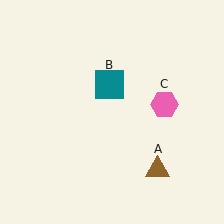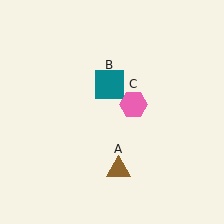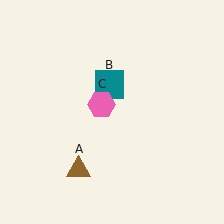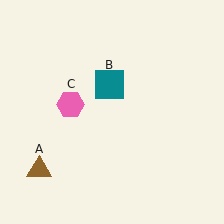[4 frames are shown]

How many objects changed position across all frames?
2 objects changed position: brown triangle (object A), pink hexagon (object C).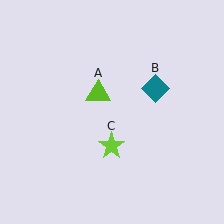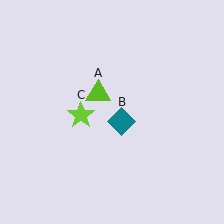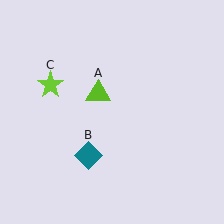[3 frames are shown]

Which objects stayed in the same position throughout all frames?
Lime triangle (object A) remained stationary.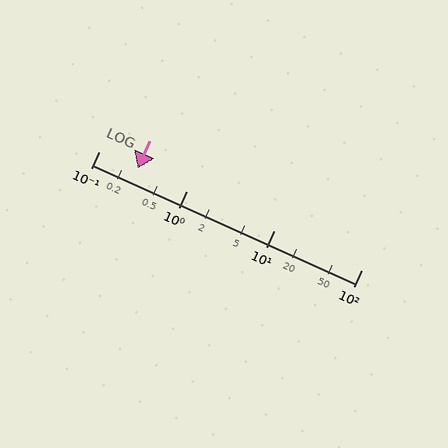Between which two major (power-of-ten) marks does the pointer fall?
The pointer is between 0.1 and 1.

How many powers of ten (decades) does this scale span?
The scale spans 3 decades, from 0.1 to 100.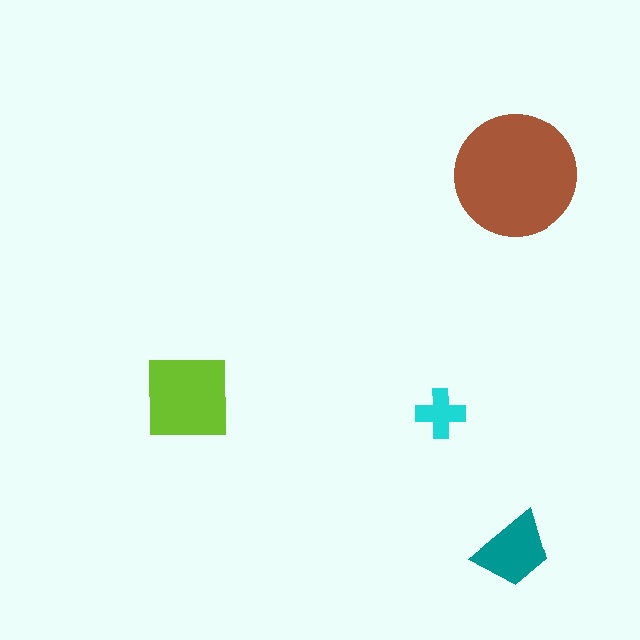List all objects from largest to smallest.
The brown circle, the lime square, the teal trapezoid, the cyan cross.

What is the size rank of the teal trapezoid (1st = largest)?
3rd.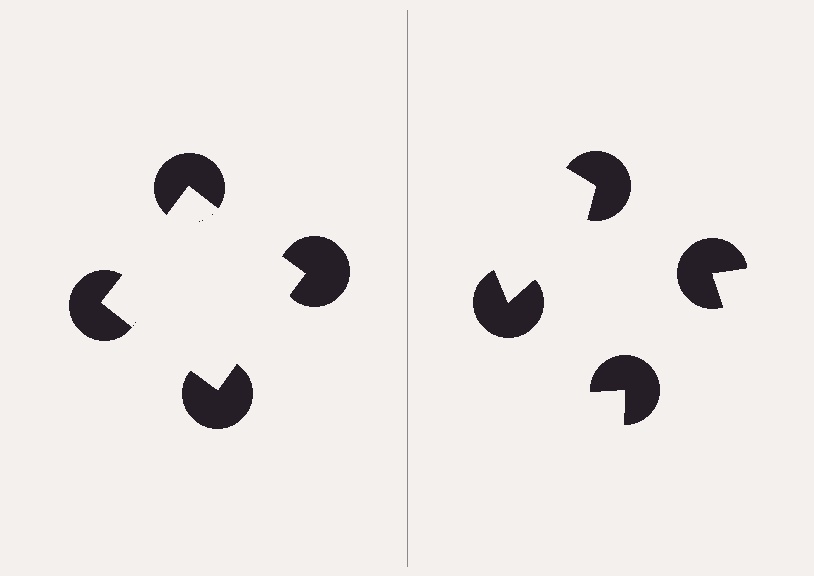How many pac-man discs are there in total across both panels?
8 — 4 on each side.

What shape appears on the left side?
An illusory square.